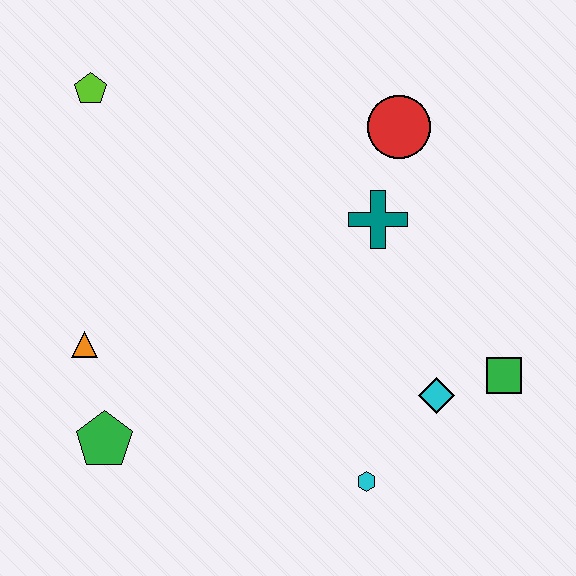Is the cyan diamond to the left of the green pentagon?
No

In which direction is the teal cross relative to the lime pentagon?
The teal cross is to the right of the lime pentagon.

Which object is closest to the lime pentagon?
The orange triangle is closest to the lime pentagon.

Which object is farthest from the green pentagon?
The red circle is farthest from the green pentagon.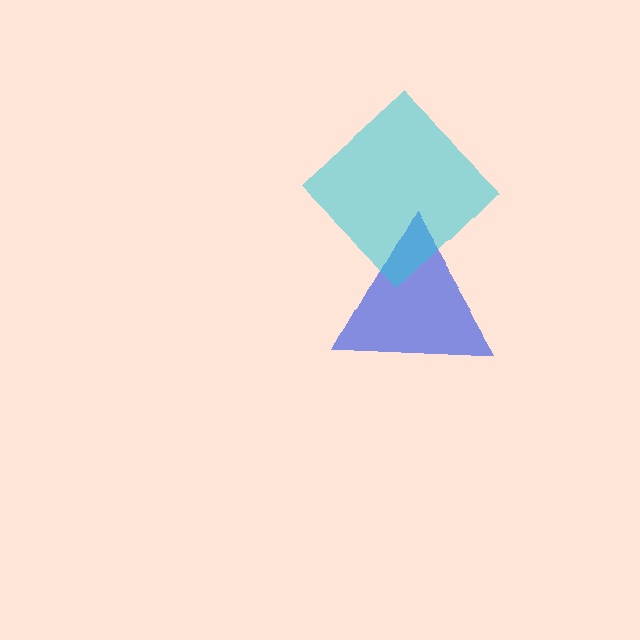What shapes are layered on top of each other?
The layered shapes are: a blue triangle, a cyan diamond.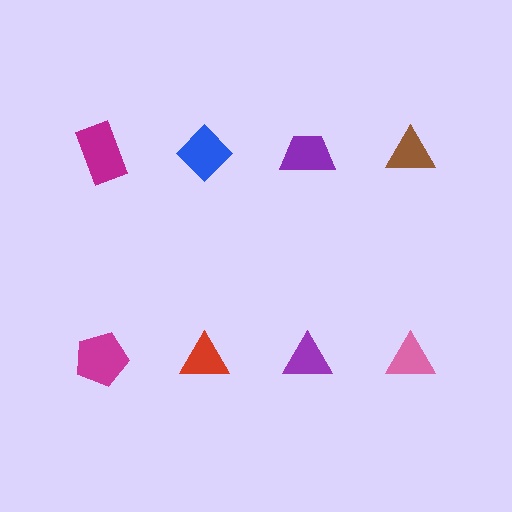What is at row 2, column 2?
A red triangle.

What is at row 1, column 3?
A purple trapezoid.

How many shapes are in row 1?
4 shapes.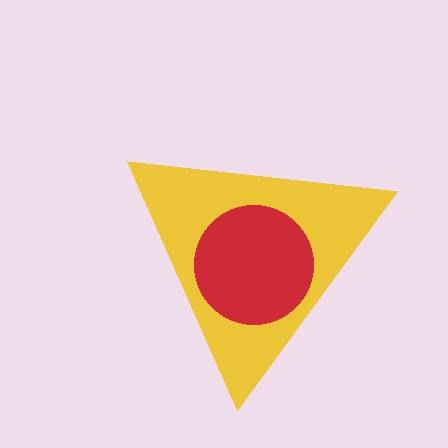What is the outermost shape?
The yellow triangle.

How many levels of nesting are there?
2.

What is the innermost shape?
The red circle.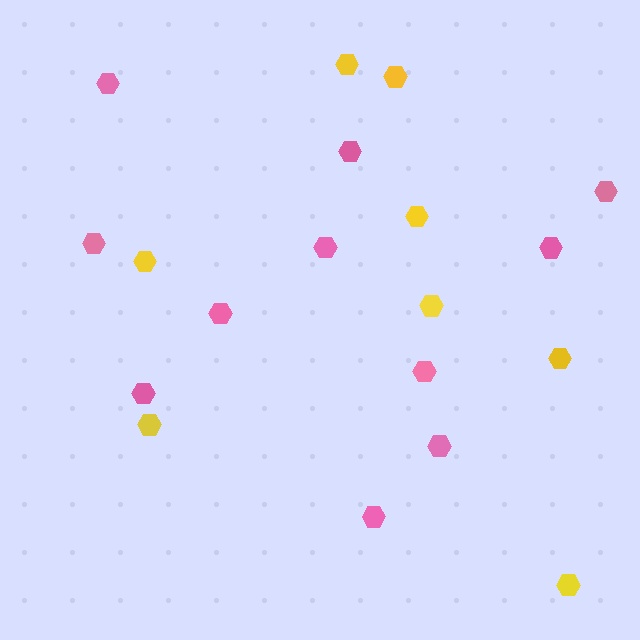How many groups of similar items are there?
There are 2 groups: one group of yellow hexagons (8) and one group of pink hexagons (11).